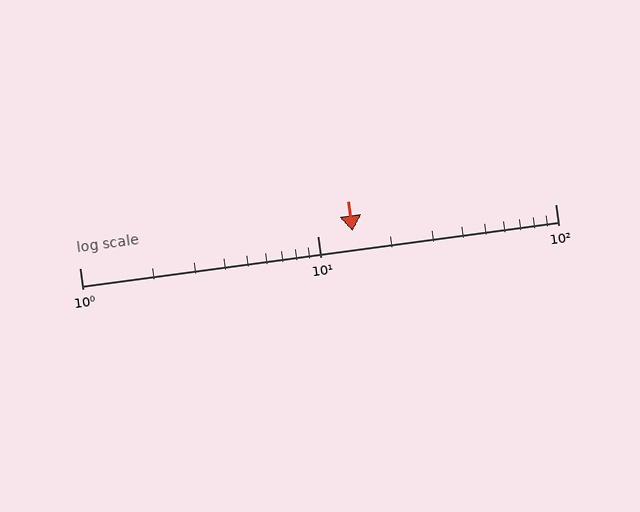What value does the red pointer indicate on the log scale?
The pointer indicates approximately 14.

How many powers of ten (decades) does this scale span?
The scale spans 2 decades, from 1 to 100.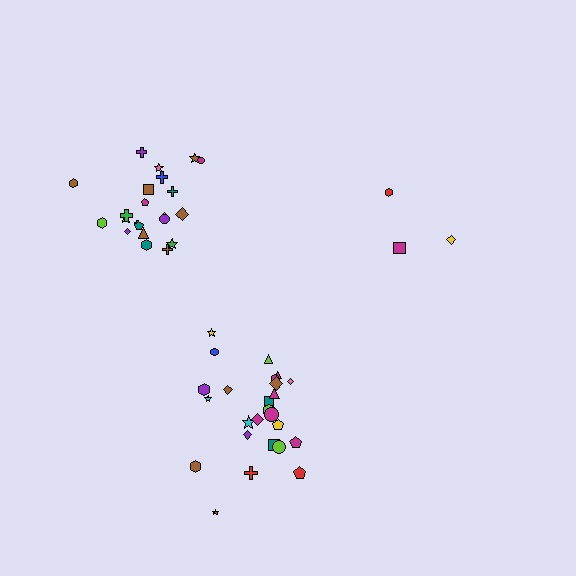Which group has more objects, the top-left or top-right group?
The top-left group.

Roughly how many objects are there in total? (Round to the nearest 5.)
Roughly 50 objects in total.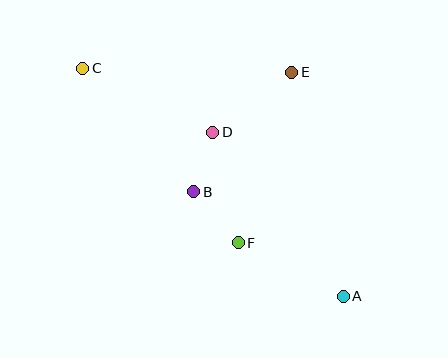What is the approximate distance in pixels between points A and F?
The distance between A and F is approximately 118 pixels.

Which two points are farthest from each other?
Points A and C are farthest from each other.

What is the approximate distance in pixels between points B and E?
The distance between B and E is approximately 155 pixels.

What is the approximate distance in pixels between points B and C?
The distance between B and C is approximately 166 pixels.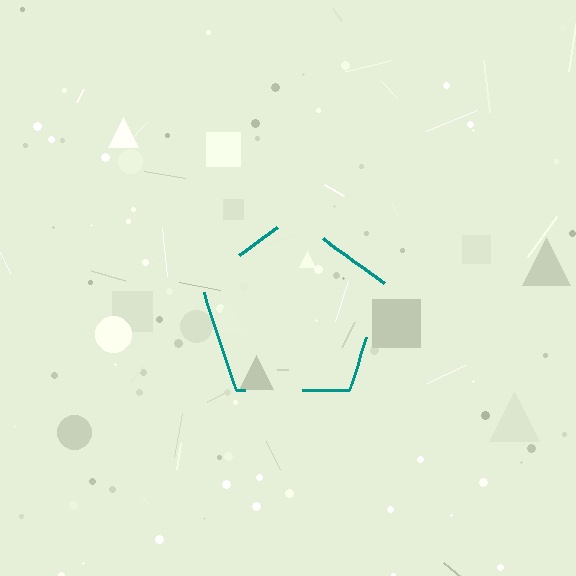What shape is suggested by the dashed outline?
The dashed outline suggests a pentagon.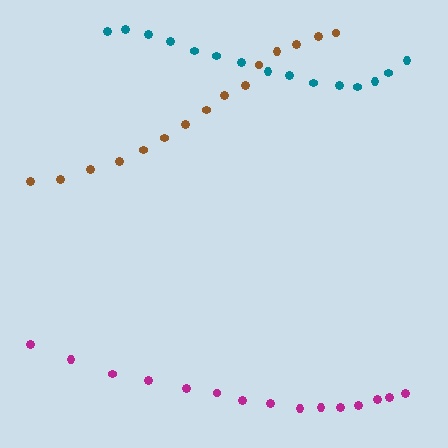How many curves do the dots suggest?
There are 3 distinct paths.